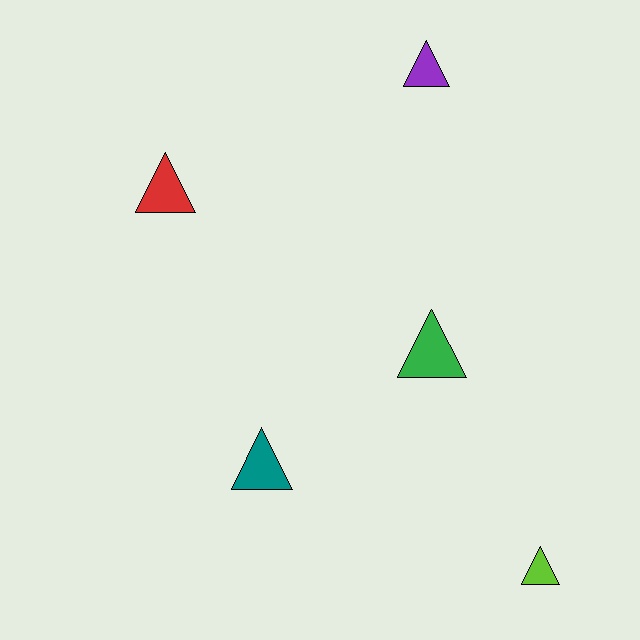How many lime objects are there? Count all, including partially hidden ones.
There is 1 lime object.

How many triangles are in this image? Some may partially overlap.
There are 5 triangles.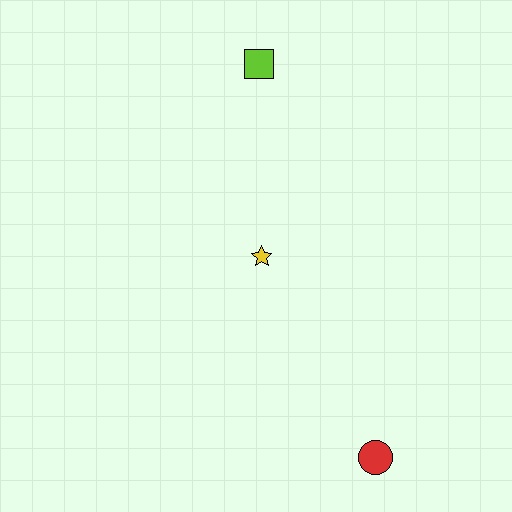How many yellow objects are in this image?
There is 1 yellow object.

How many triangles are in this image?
There are no triangles.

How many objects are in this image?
There are 3 objects.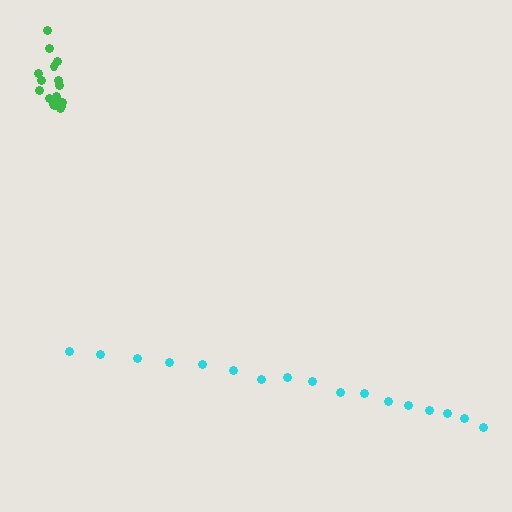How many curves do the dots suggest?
There are 2 distinct paths.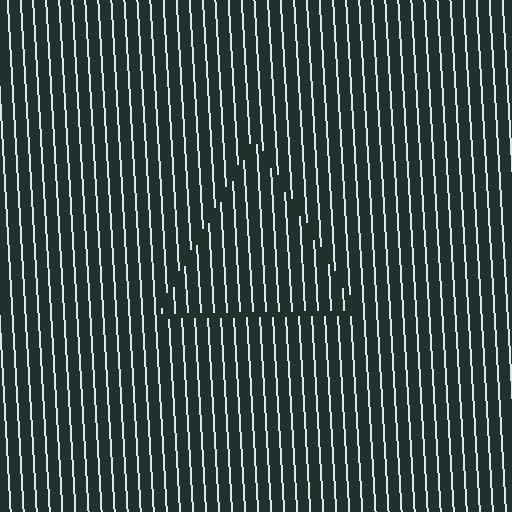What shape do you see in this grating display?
An illusory triangle. The interior of the shape contains the same grating, shifted by half a period — the contour is defined by the phase discontinuity where line-ends from the inner and outer gratings abut.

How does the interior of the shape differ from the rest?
The interior of the shape contains the same grating, shifted by half a period — the contour is defined by the phase discontinuity where line-ends from the inner and outer gratings abut.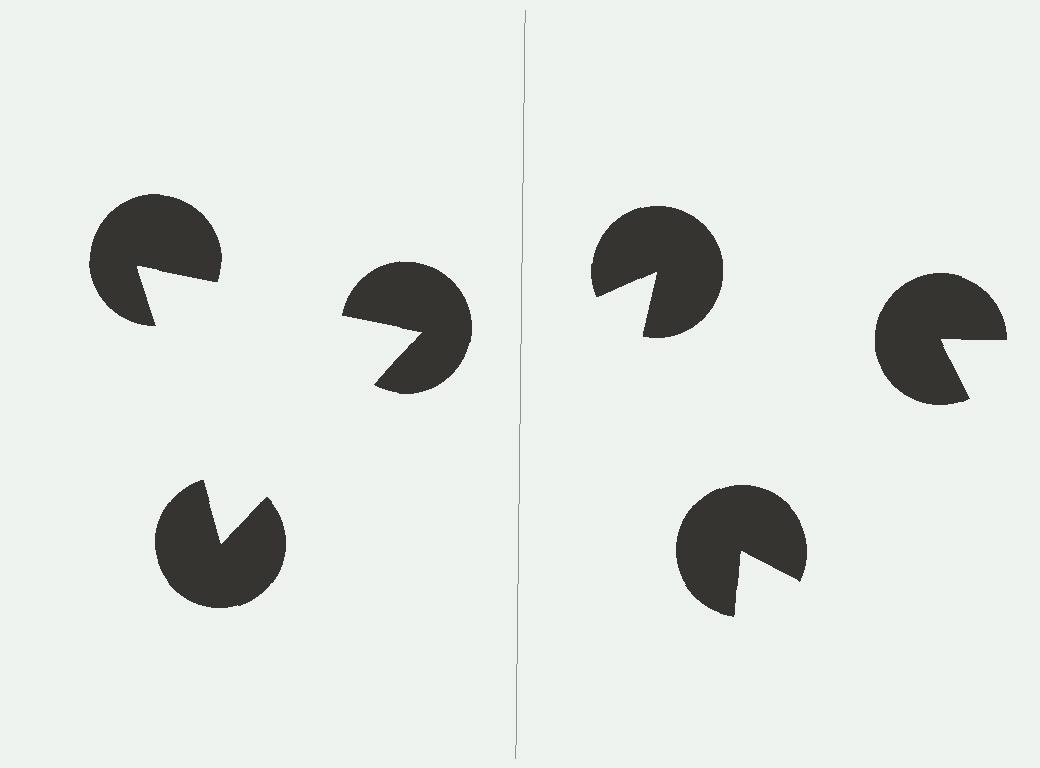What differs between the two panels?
The pac-man discs are positioned identically on both sides; only the wedge orientations differ. On the left they align to a triangle; on the right they are misaligned.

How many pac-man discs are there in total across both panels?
6 — 3 on each side.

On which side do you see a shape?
An illusory triangle appears on the left side. On the right side the wedge cuts are rotated, so no coherent shape forms.